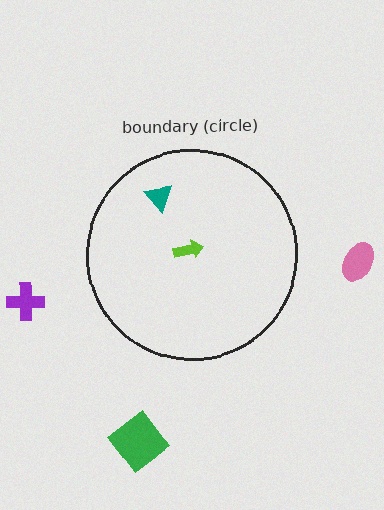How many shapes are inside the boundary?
2 inside, 3 outside.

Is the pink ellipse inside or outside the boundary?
Outside.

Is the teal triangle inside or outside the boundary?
Inside.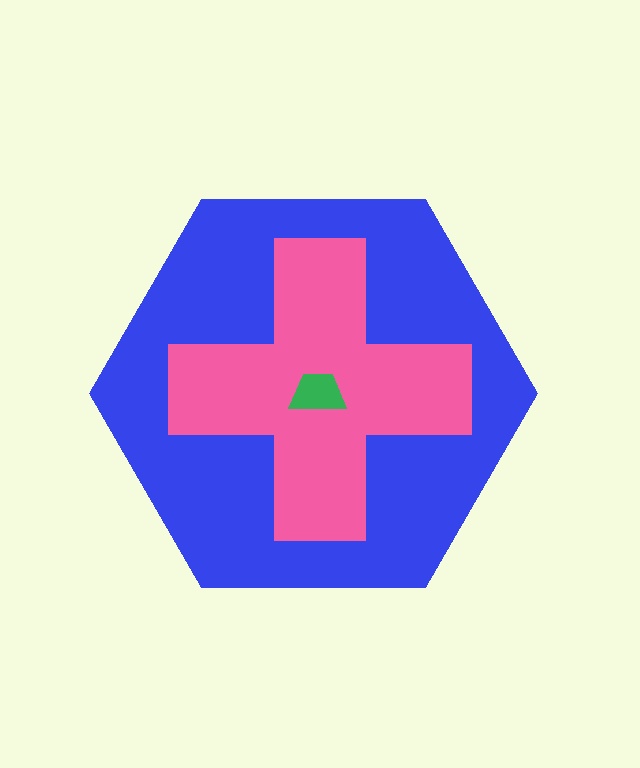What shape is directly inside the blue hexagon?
The pink cross.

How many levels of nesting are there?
3.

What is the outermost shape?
The blue hexagon.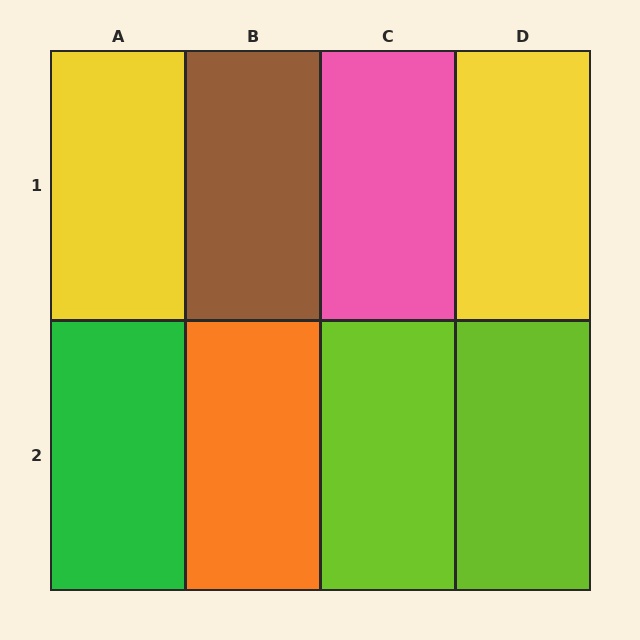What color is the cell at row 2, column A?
Green.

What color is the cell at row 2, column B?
Orange.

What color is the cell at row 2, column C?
Lime.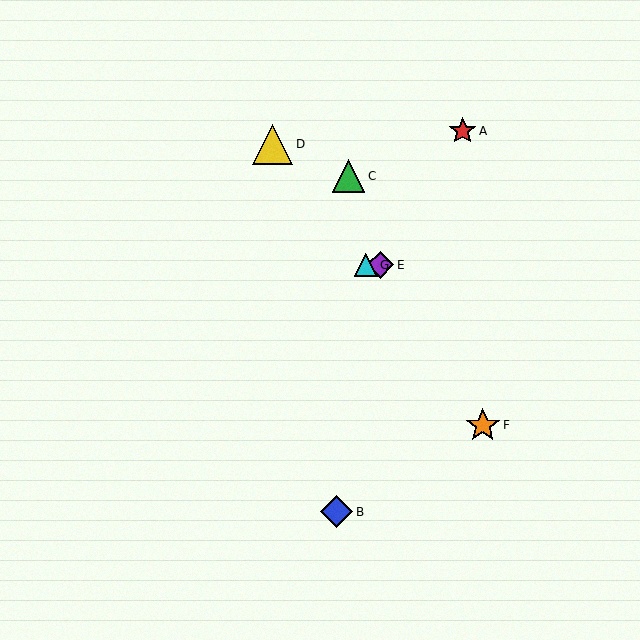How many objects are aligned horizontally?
2 objects (E, G) are aligned horizontally.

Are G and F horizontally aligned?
No, G is at y≈265 and F is at y≈425.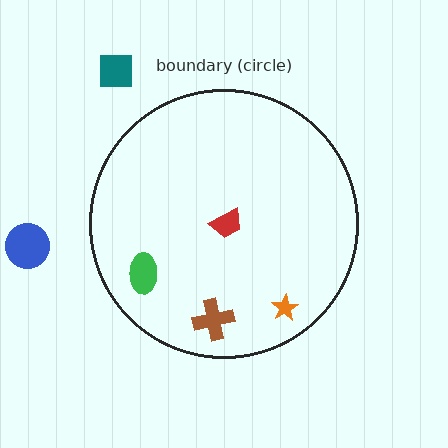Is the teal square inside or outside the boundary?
Outside.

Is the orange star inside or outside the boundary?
Inside.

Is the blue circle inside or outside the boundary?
Outside.